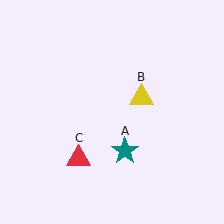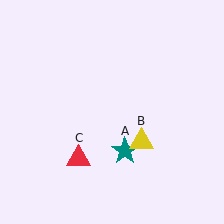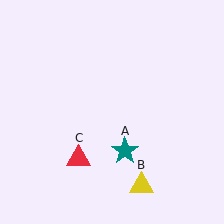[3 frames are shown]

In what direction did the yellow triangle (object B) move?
The yellow triangle (object B) moved down.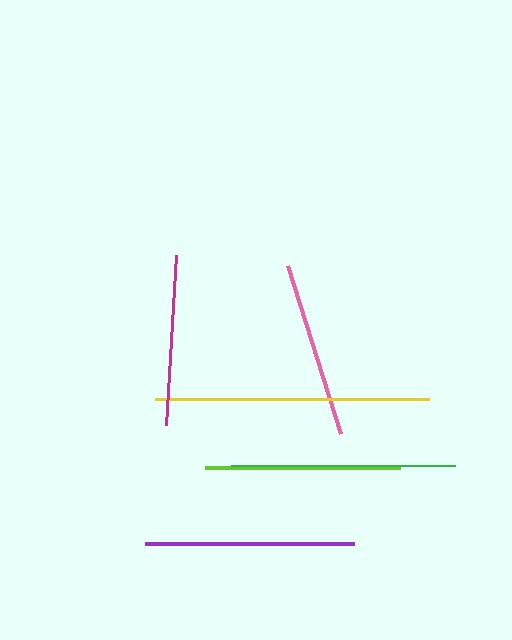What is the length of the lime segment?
The lime segment is approximately 195 pixels long.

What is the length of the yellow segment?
The yellow segment is approximately 274 pixels long.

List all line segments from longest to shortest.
From longest to shortest: yellow, green, purple, lime, pink, magenta.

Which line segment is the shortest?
The magenta line is the shortest at approximately 170 pixels.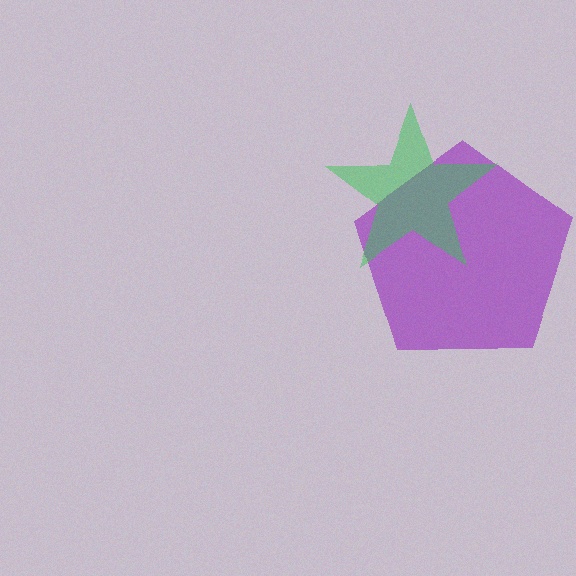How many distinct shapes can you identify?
There are 2 distinct shapes: a purple pentagon, a green star.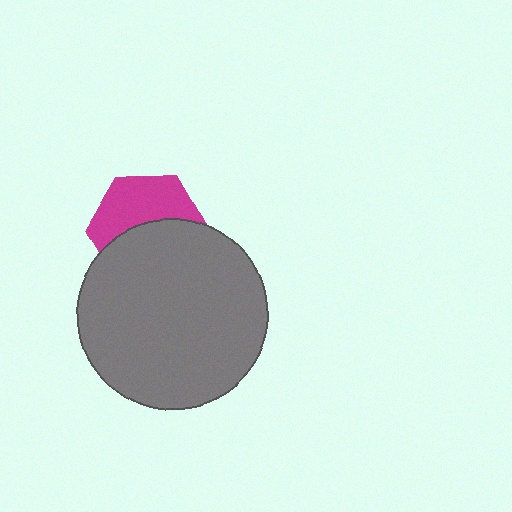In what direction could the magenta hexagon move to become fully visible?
The magenta hexagon could move up. That would shift it out from behind the gray circle entirely.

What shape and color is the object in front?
The object in front is a gray circle.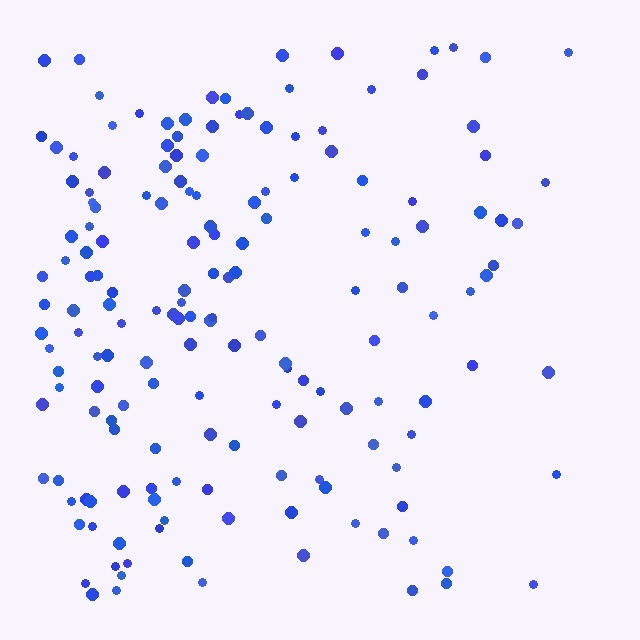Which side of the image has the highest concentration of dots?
The left.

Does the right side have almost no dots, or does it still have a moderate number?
Still a moderate number, just noticeably fewer than the left.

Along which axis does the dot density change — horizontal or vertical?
Horizontal.